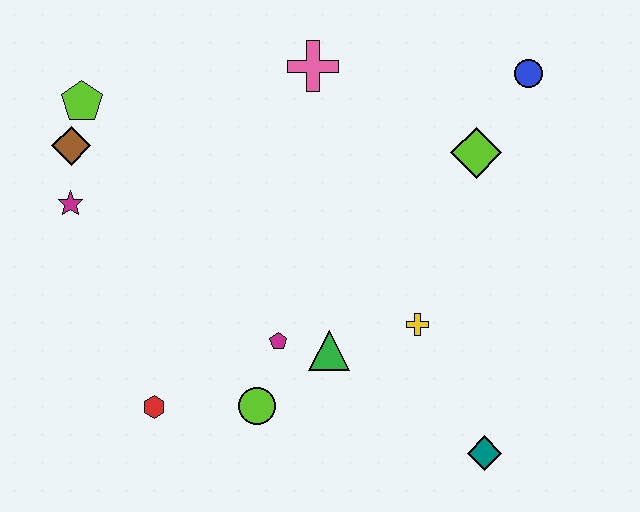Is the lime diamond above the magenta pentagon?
Yes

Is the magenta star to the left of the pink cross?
Yes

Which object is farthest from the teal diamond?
The lime pentagon is farthest from the teal diamond.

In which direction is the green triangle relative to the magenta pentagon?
The green triangle is to the right of the magenta pentagon.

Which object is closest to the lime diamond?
The blue circle is closest to the lime diamond.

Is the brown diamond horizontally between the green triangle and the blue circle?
No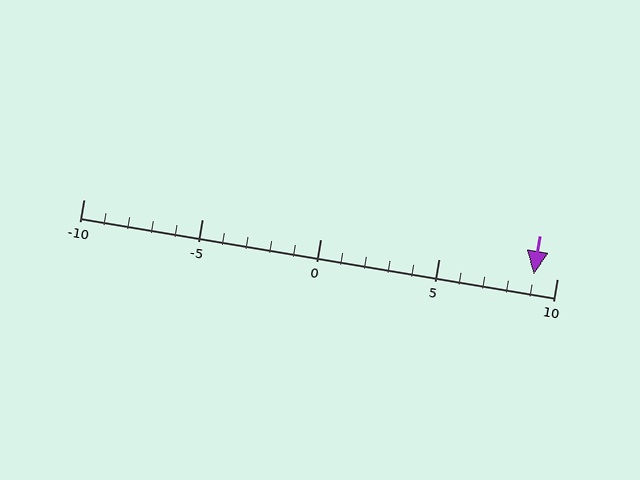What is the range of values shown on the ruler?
The ruler shows values from -10 to 10.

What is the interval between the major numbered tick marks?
The major tick marks are spaced 5 units apart.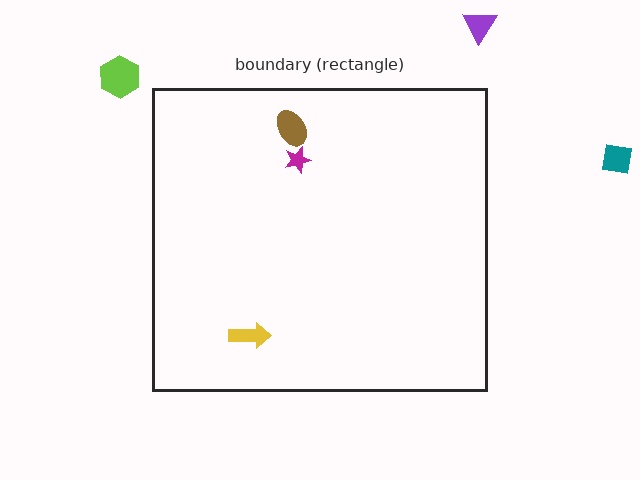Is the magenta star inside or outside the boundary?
Inside.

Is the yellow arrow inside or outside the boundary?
Inside.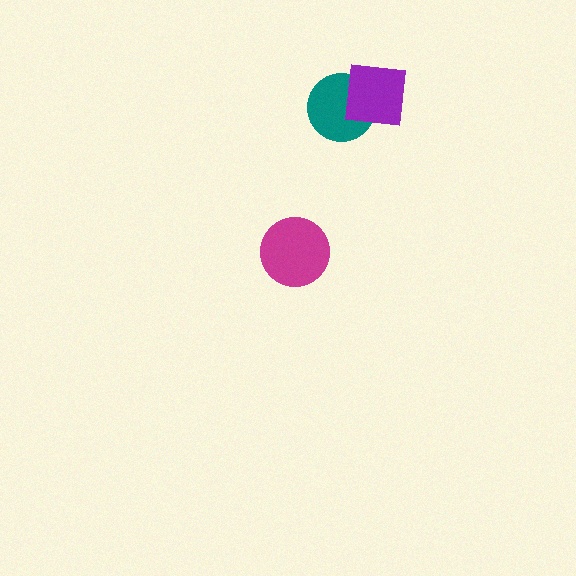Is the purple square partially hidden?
No, no other shape covers it.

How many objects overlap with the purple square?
1 object overlaps with the purple square.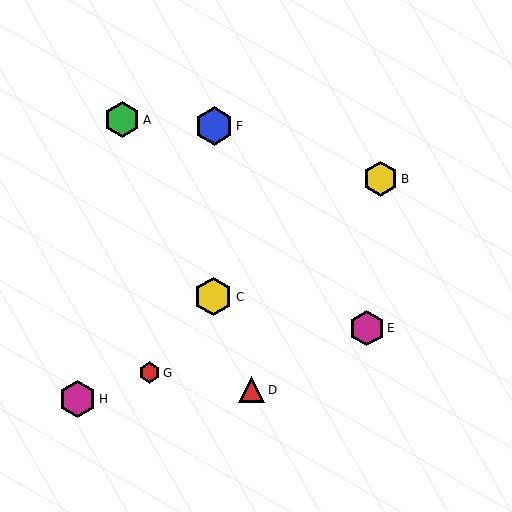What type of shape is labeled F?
Shape F is a blue hexagon.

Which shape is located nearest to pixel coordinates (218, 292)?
The yellow hexagon (labeled C) at (213, 297) is nearest to that location.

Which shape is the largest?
The yellow hexagon (labeled C) is the largest.